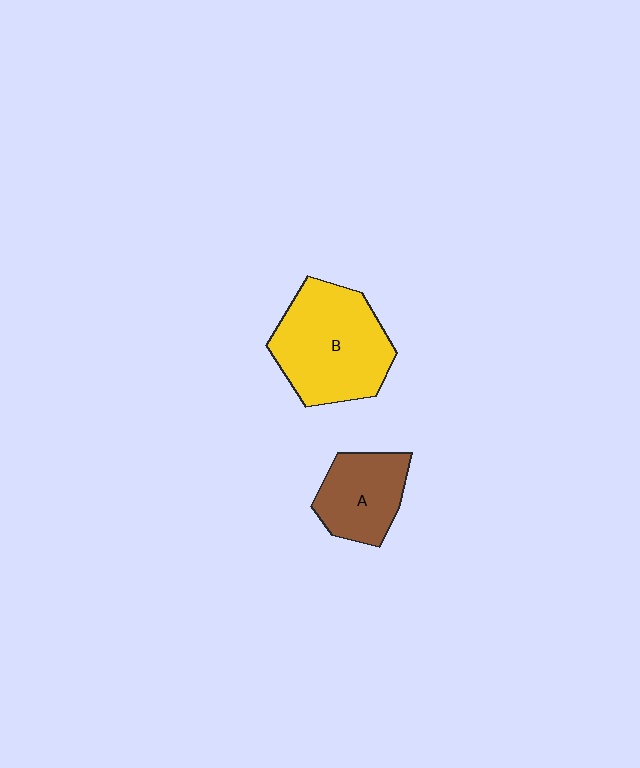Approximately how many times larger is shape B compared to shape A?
Approximately 1.7 times.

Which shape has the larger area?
Shape B (yellow).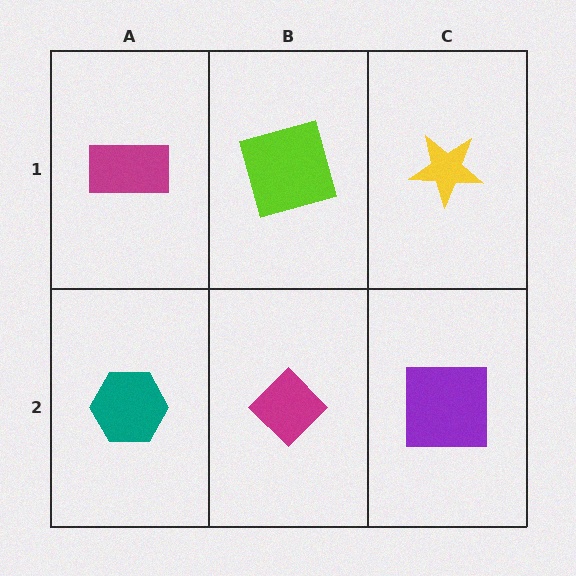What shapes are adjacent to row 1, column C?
A purple square (row 2, column C), a lime square (row 1, column B).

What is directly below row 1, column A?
A teal hexagon.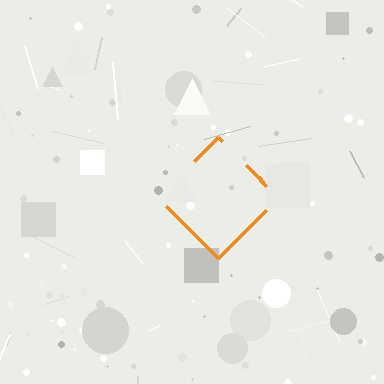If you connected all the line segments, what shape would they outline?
They would outline a diamond.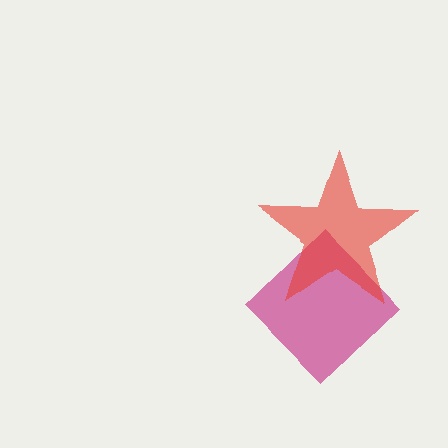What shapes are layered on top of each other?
The layered shapes are: a magenta diamond, a red star.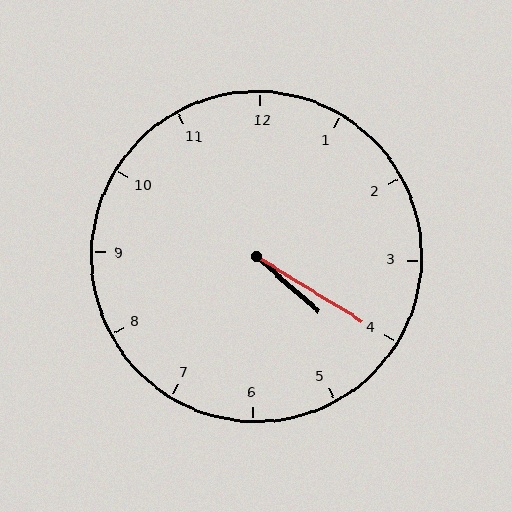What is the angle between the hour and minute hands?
Approximately 10 degrees.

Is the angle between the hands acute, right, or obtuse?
It is acute.